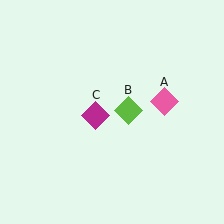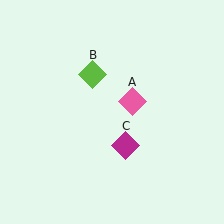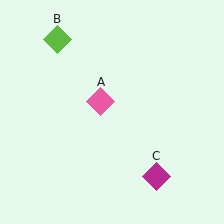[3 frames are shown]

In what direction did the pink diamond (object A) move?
The pink diamond (object A) moved left.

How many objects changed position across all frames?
3 objects changed position: pink diamond (object A), lime diamond (object B), magenta diamond (object C).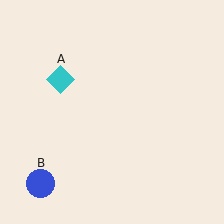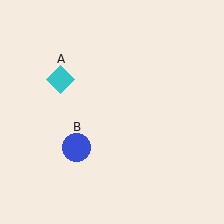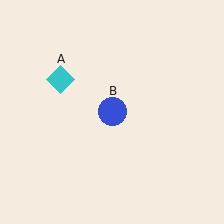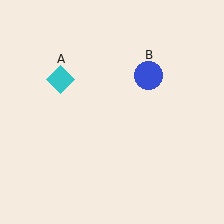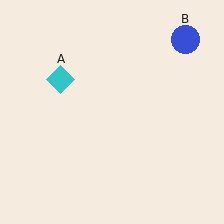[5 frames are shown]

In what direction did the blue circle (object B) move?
The blue circle (object B) moved up and to the right.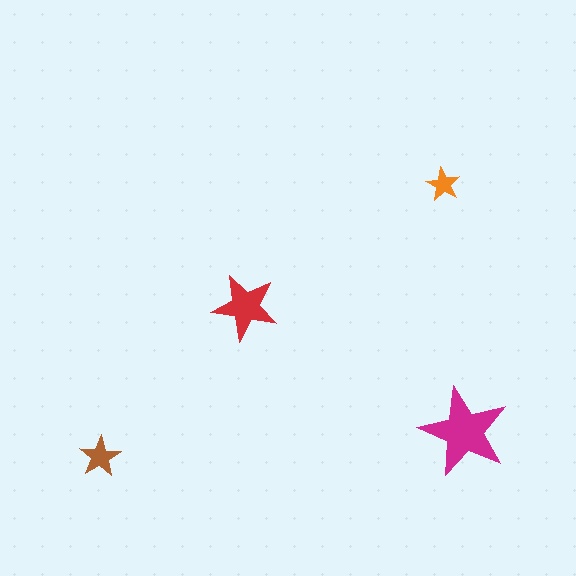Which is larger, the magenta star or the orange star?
The magenta one.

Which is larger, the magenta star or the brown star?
The magenta one.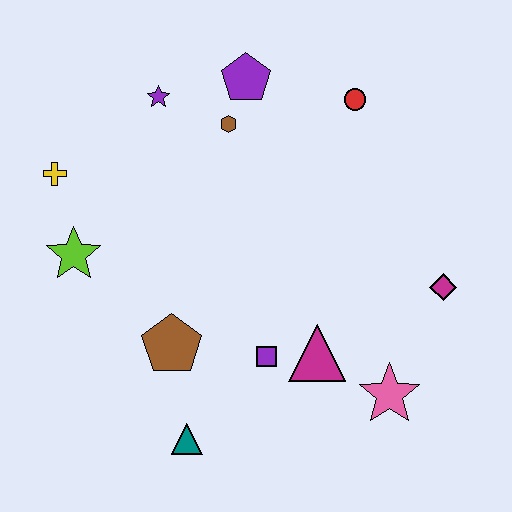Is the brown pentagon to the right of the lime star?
Yes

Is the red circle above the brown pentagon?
Yes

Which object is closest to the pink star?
The magenta triangle is closest to the pink star.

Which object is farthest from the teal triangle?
The red circle is farthest from the teal triangle.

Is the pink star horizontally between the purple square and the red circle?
No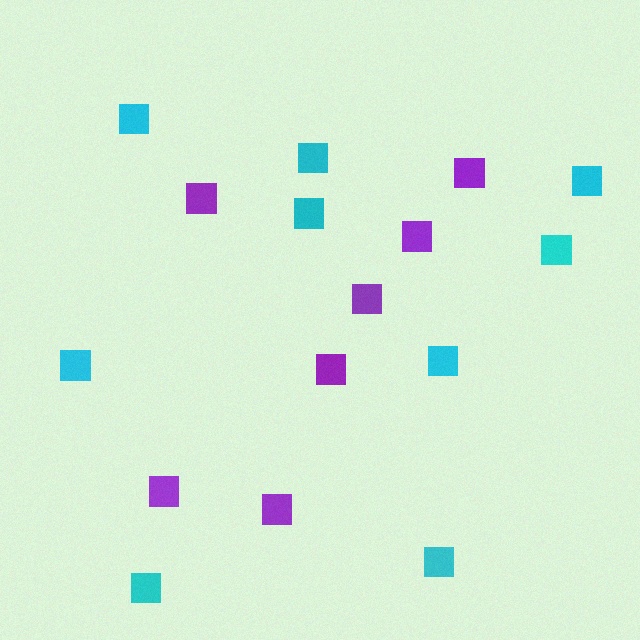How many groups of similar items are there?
There are 2 groups: one group of cyan squares (9) and one group of purple squares (7).